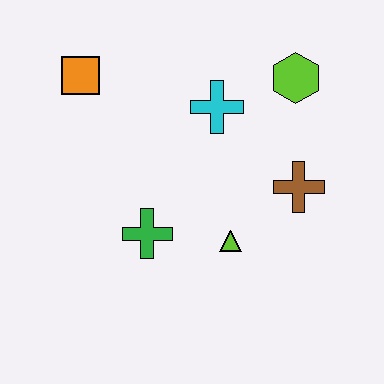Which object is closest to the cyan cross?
The lime hexagon is closest to the cyan cross.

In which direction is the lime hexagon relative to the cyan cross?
The lime hexagon is to the right of the cyan cross.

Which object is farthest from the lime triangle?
The orange square is farthest from the lime triangle.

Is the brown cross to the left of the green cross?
No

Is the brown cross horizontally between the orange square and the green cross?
No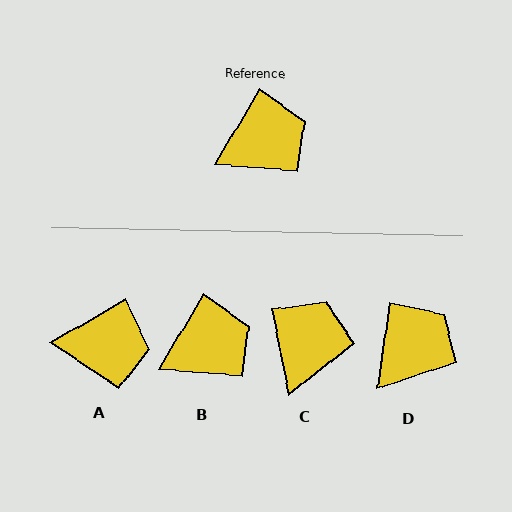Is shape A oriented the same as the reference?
No, it is off by about 29 degrees.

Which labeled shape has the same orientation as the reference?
B.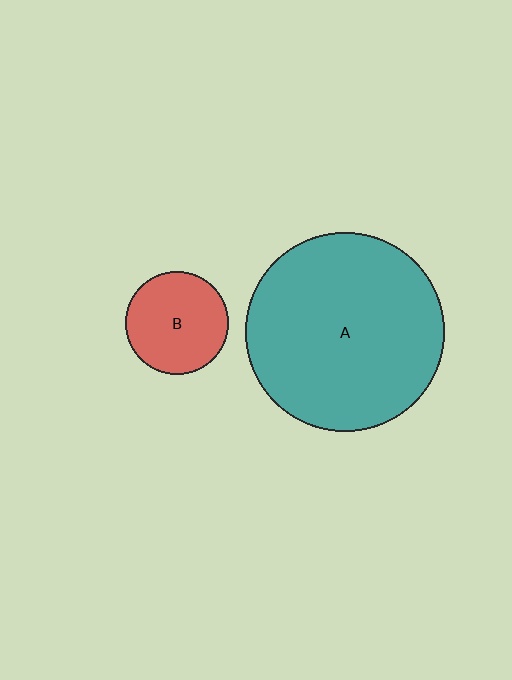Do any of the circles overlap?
No, none of the circles overlap.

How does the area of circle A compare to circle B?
Approximately 3.8 times.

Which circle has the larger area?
Circle A (teal).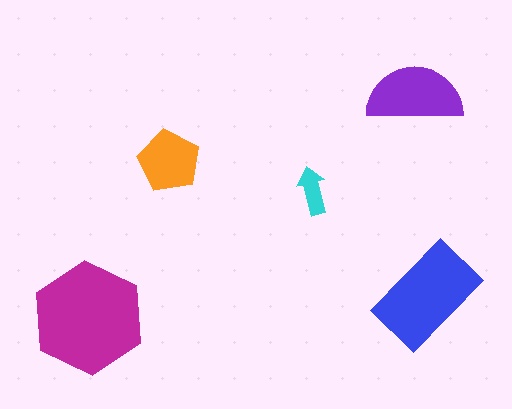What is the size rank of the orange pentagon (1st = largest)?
4th.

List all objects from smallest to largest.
The cyan arrow, the orange pentagon, the purple semicircle, the blue rectangle, the magenta hexagon.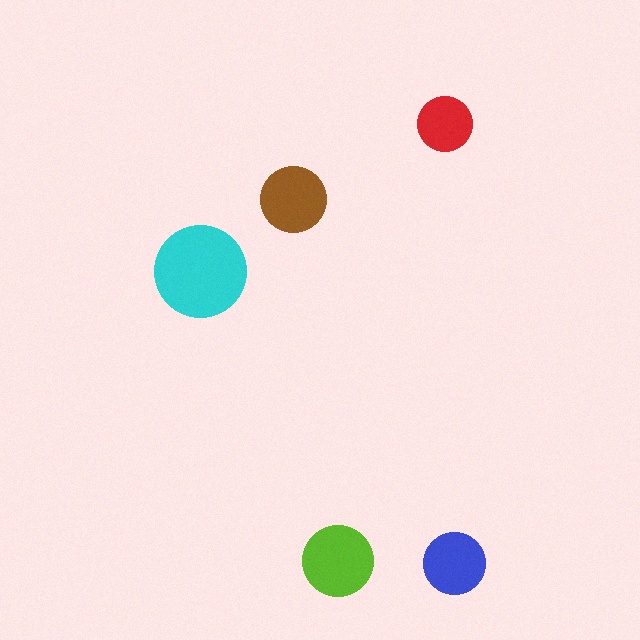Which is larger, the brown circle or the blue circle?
The brown one.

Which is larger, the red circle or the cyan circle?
The cyan one.